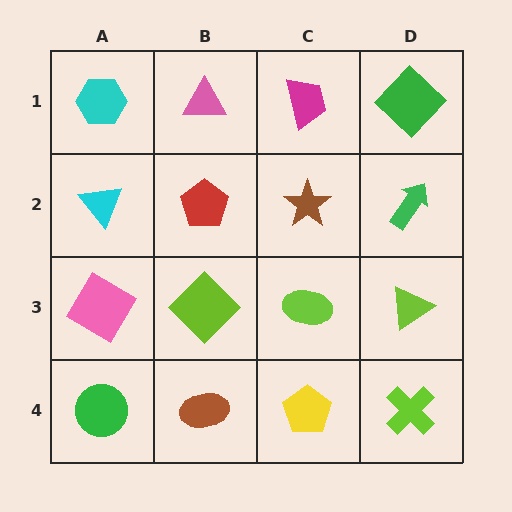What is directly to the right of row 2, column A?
A red pentagon.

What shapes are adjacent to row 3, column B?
A red pentagon (row 2, column B), a brown ellipse (row 4, column B), a pink diamond (row 3, column A), a lime ellipse (row 3, column C).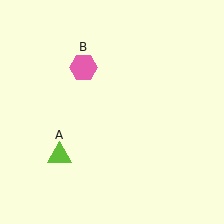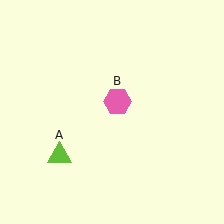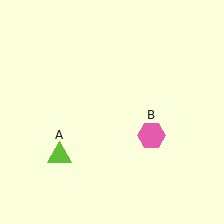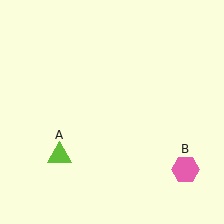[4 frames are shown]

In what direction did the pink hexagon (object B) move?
The pink hexagon (object B) moved down and to the right.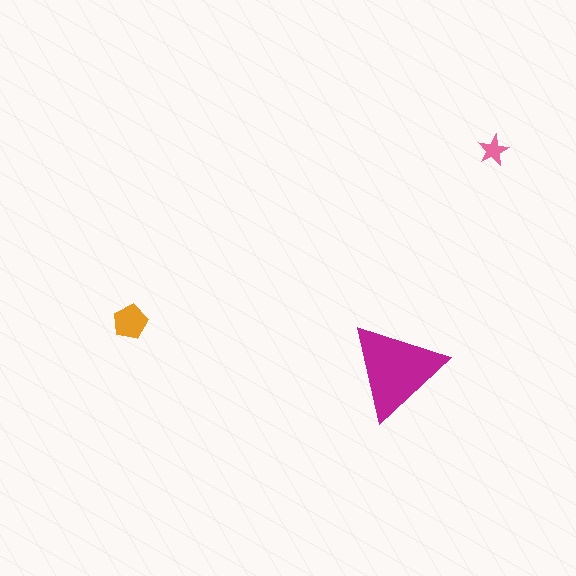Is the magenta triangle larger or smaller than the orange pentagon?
Larger.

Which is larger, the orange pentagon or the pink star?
The orange pentagon.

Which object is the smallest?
The pink star.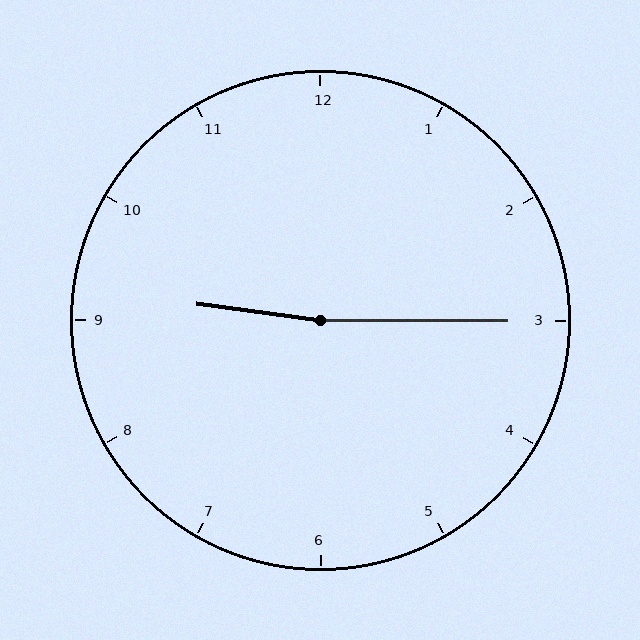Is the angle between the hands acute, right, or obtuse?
It is obtuse.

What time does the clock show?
9:15.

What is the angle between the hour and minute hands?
Approximately 172 degrees.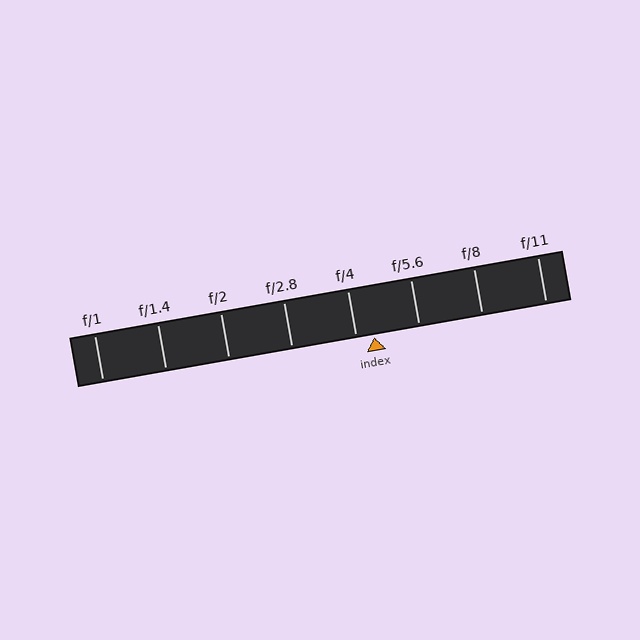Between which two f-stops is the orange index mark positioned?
The index mark is between f/4 and f/5.6.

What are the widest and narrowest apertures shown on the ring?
The widest aperture shown is f/1 and the narrowest is f/11.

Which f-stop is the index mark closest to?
The index mark is closest to f/4.